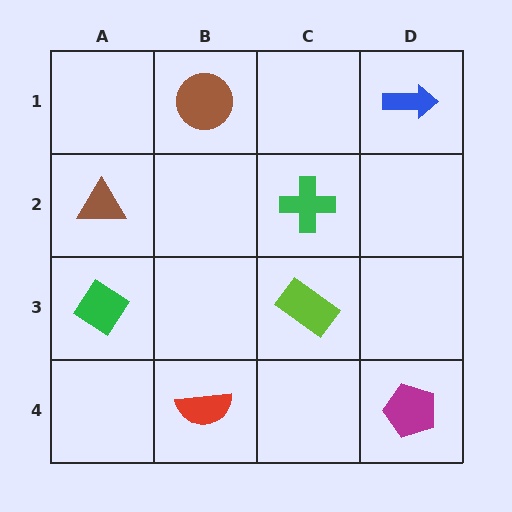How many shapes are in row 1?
2 shapes.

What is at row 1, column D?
A blue arrow.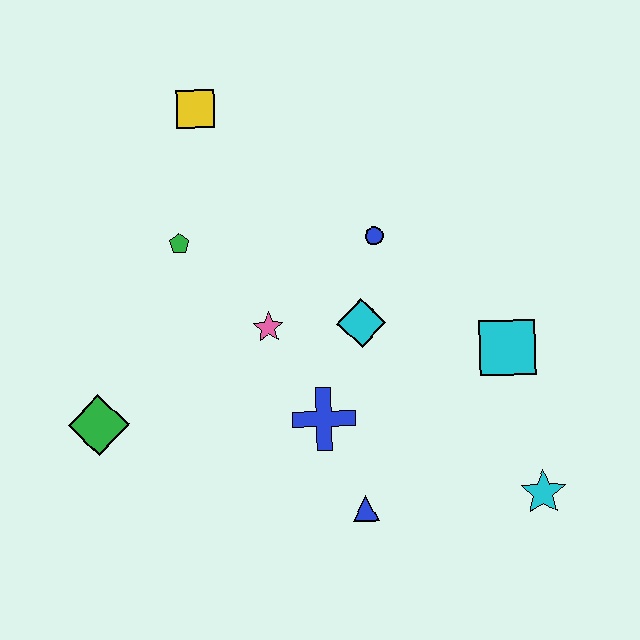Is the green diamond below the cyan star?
No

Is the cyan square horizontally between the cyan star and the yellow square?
Yes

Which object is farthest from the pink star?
The cyan star is farthest from the pink star.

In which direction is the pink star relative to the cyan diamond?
The pink star is to the left of the cyan diamond.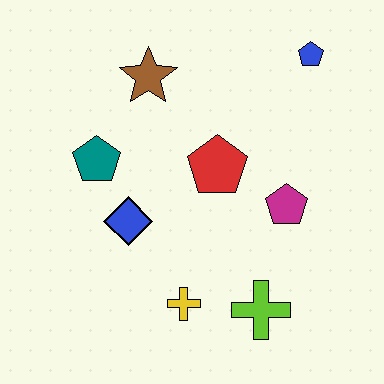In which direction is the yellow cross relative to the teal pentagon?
The yellow cross is below the teal pentagon.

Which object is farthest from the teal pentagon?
The blue pentagon is farthest from the teal pentagon.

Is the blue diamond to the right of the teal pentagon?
Yes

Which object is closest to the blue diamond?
The teal pentagon is closest to the blue diamond.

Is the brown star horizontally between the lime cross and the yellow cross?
No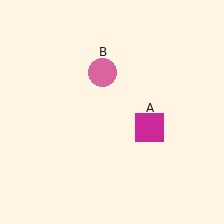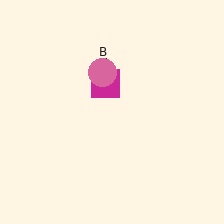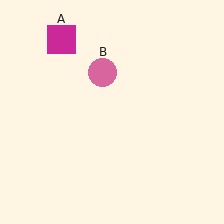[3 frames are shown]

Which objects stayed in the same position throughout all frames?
Pink circle (object B) remained stationary.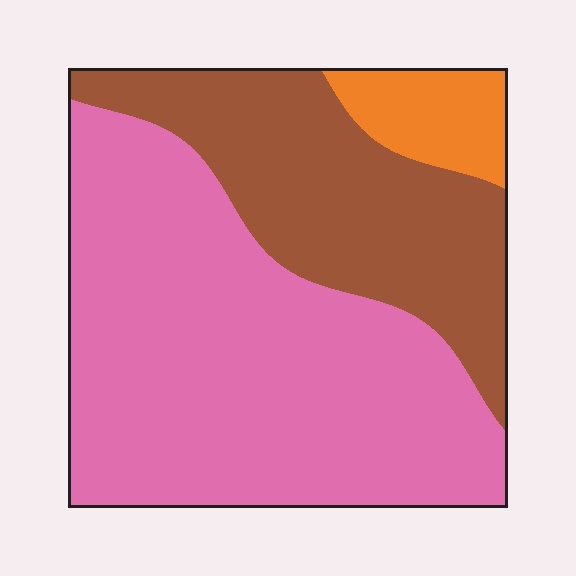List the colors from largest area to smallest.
From largest to smallest: pink, brown, orange.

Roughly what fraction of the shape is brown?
Brown covers 32% of the shape.